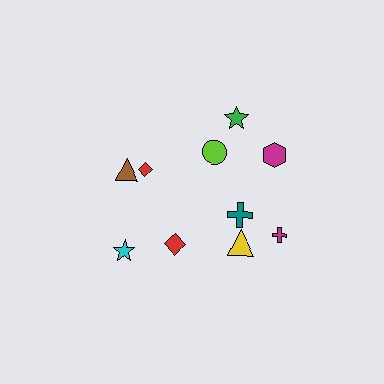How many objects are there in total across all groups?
There are 10 objects.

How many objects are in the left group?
There are 4 objects.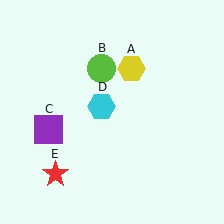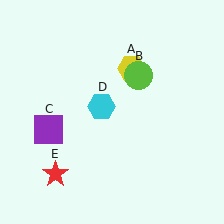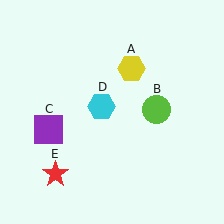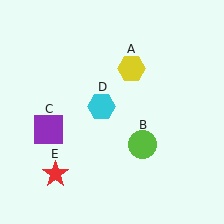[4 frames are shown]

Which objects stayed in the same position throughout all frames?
Yellow hexagon (object A) and purple square (object C) and cyan hexagon (object D) and red star (object E) remained stationary.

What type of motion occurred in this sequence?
The lime circle (object B) rotated clockwise around the center of the scene.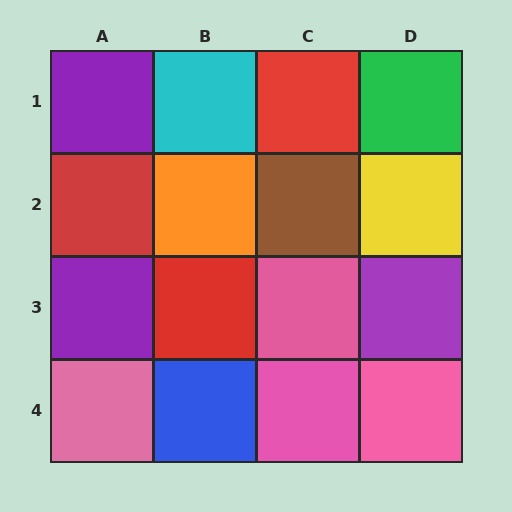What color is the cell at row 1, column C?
Red.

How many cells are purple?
3 cells are purple.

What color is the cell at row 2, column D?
Yellow.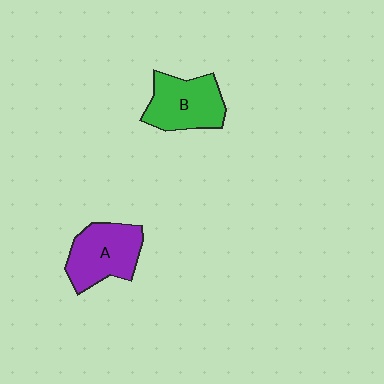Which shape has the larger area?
Shape A (purple).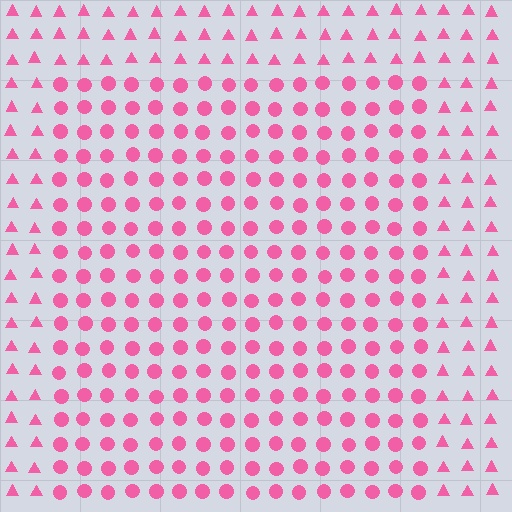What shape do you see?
I see a rectangle.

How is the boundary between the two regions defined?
The boundary is defined by a change in element shape: circles inside vs. triangles outside. All elements share the same color and spacing.